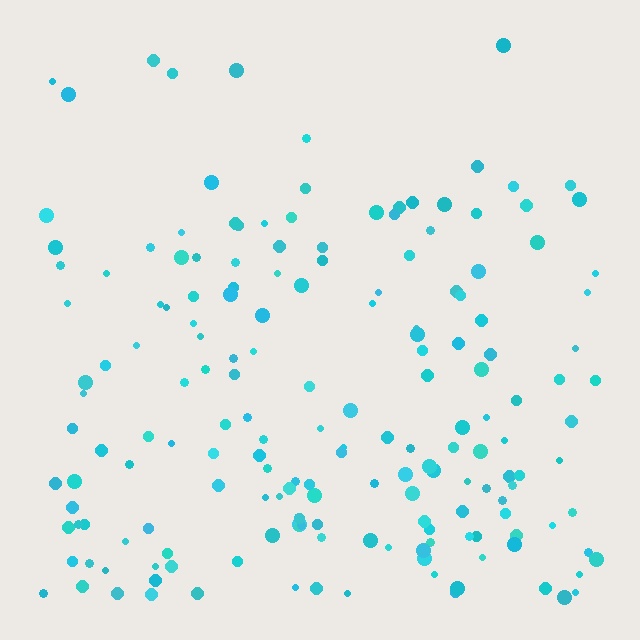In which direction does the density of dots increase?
From top to bottom, with the bottom side densest.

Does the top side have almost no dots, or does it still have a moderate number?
Still a moderate number, just noticeably fewer than the bottom.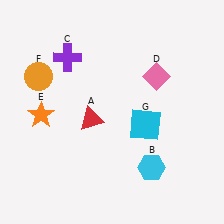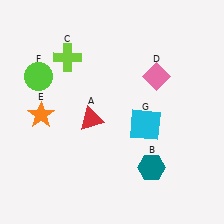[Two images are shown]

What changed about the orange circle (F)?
In Image 1, F is orange. In Image 2, it changed to lime.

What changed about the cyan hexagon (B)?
In Image 1, B is cyan. In Image 2, it changed to teal.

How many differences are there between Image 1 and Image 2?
There are 3 differences between the two images.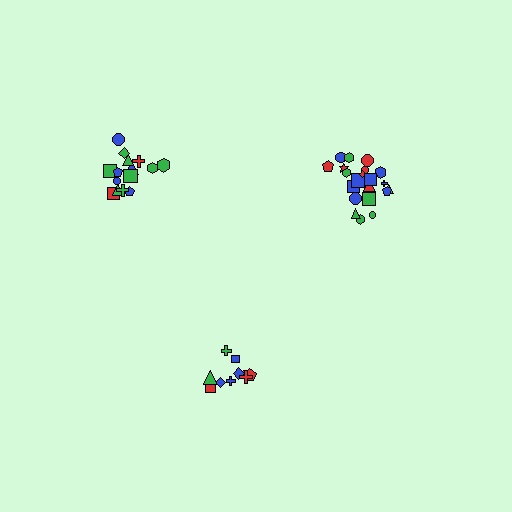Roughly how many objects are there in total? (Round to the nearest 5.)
Roughly 45 objects in total.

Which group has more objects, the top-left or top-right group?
The top-right group.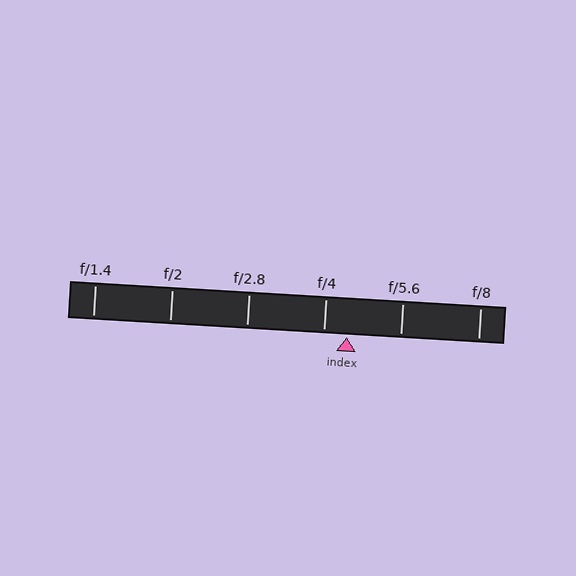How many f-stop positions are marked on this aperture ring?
There are 6 f-stop positions marked.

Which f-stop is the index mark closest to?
The index mark is closest to f/4.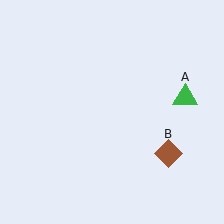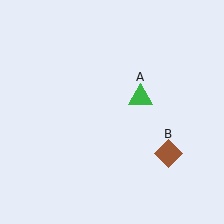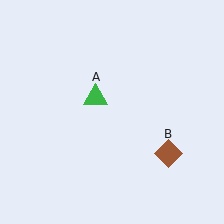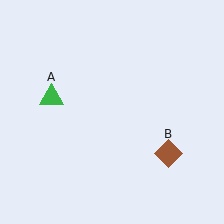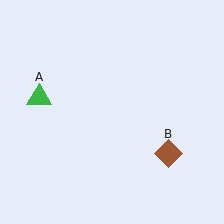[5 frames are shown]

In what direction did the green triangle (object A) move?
The green triangle (object A) moved left.